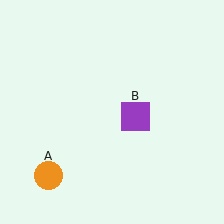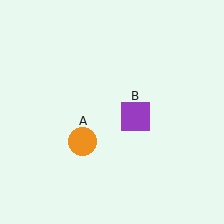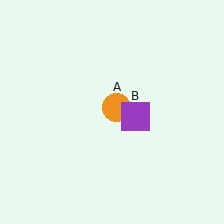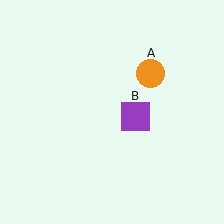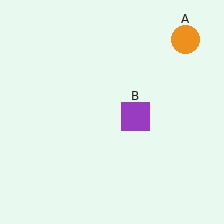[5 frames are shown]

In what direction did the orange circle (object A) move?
The orange circle (object A) moved up and to the right.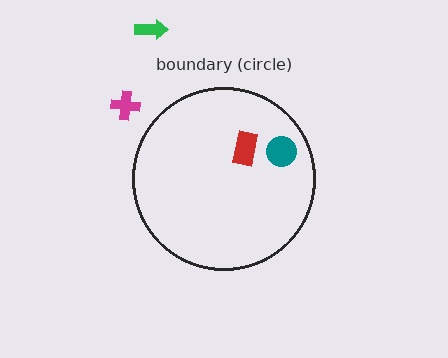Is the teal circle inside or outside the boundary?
Inside.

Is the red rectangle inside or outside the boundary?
Inside.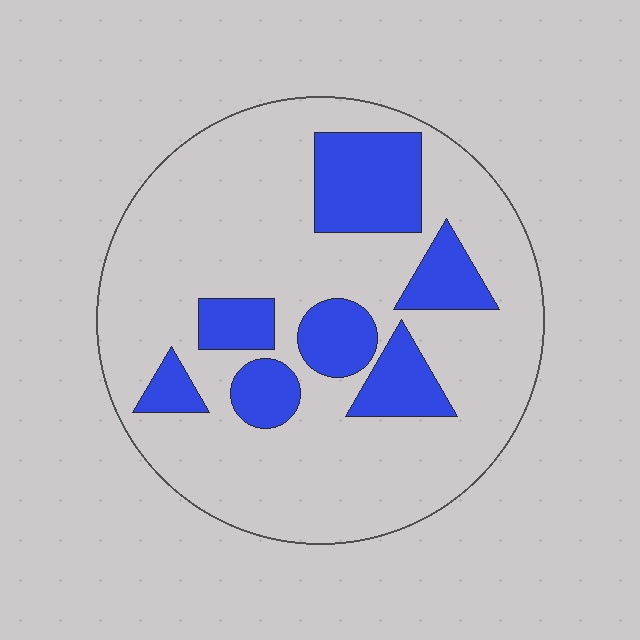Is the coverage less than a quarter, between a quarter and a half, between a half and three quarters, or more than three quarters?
Less than a quarter.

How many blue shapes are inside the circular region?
7.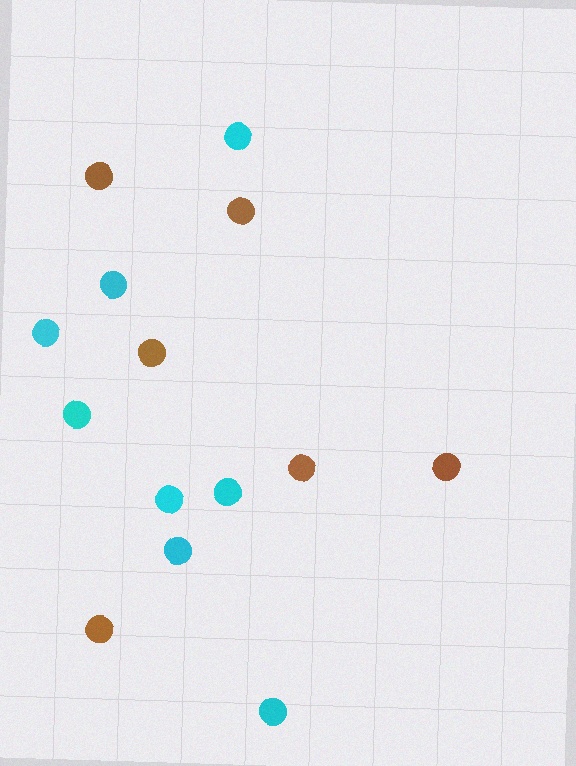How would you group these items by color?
There are 2 groups: one group of brown circles (6) and one group of cyan circles (8).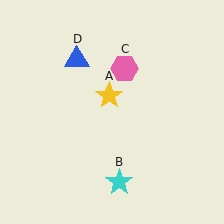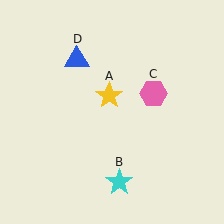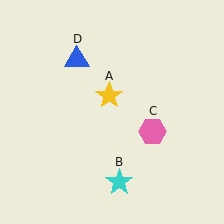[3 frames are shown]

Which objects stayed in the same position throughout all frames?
Yellow star (object A) and cyan star (object B) and blue triangle (object D) remained stationary.